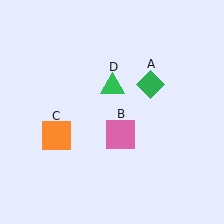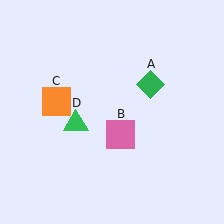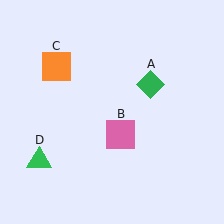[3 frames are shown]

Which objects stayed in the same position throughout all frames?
Green diamond (object A) and pink square (object B) remained stationary.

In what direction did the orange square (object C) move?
The orange square (object C) moved up.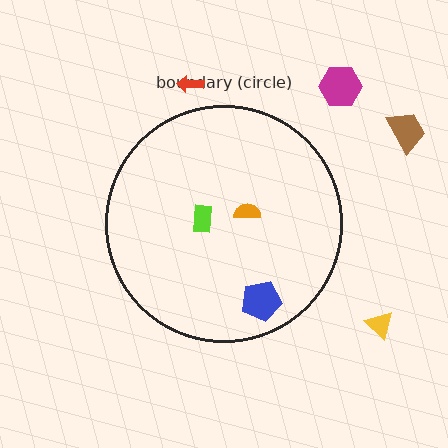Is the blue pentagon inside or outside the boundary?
Inside.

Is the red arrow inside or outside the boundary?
Outside.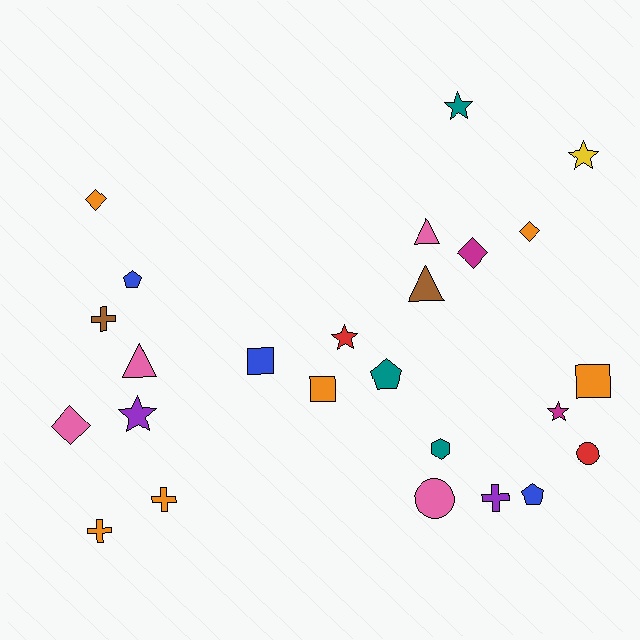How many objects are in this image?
There are 25 objects.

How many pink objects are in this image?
There are 4 pink objects.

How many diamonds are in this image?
There are 4 diamonds.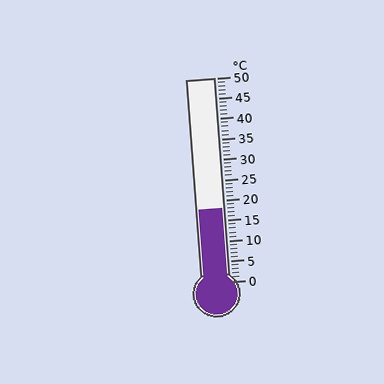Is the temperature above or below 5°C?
The temperature is above 5°C.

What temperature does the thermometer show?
The thermometer shows approximately 18°C.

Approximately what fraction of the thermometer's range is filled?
The thermometer is filled to approximately 35% of its range.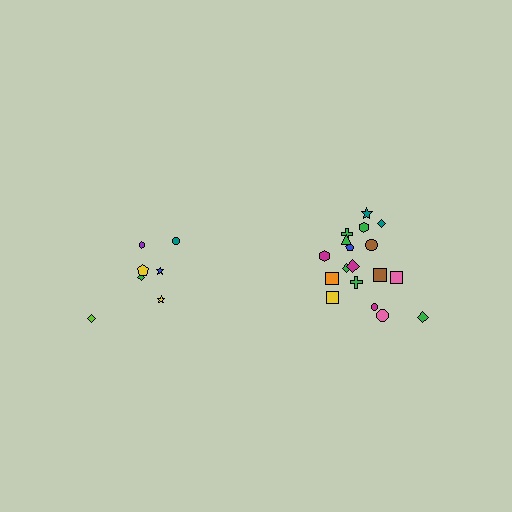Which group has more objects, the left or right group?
The right group.